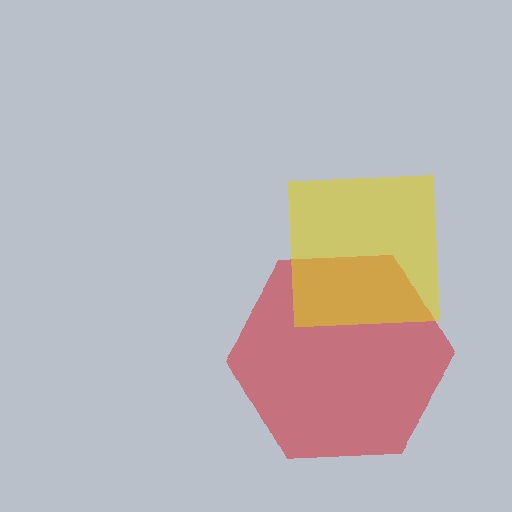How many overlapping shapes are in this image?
There are 2 overlapping shapes in the image.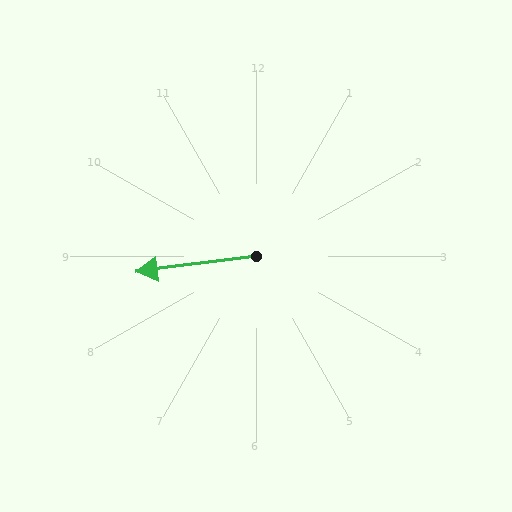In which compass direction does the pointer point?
West.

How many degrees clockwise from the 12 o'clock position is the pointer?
Approximately 262 degrees.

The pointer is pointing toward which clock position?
Roughly 9 o'clock.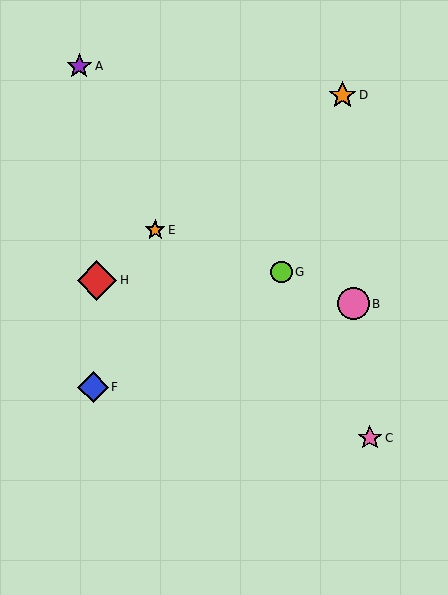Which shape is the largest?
The red diamond (labeled H) is the largest.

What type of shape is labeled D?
Shape D is an orange star.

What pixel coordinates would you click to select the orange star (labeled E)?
Click at (155, 230) to select the orange star E.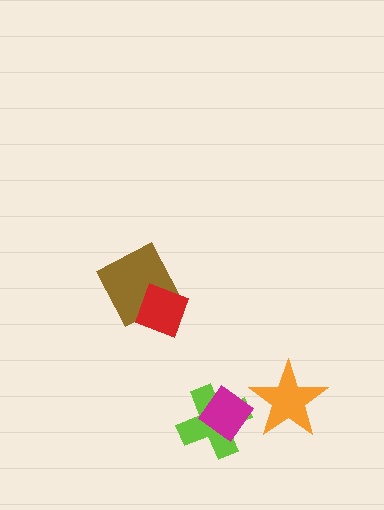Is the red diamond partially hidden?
No, no other shape covers it.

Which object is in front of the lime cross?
The magenta diamond is in front of the lime cross.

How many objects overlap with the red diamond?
1 object overlaps with the red diamond.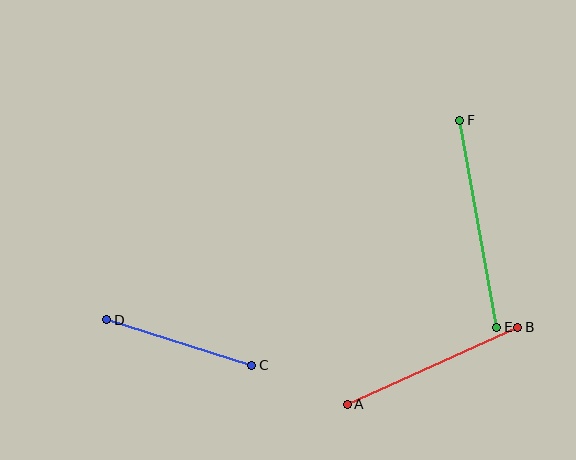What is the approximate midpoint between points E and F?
The midpoint is at approximately (478, 224) pixels.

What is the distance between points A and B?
The distance is approximately 187 pixels.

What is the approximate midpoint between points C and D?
The midpoint is at approximately (179, 343) pixels.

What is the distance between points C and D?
The distance is approximately 152 pixels.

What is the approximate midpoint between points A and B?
The midpoint is at approximately (432, 366) pixels.